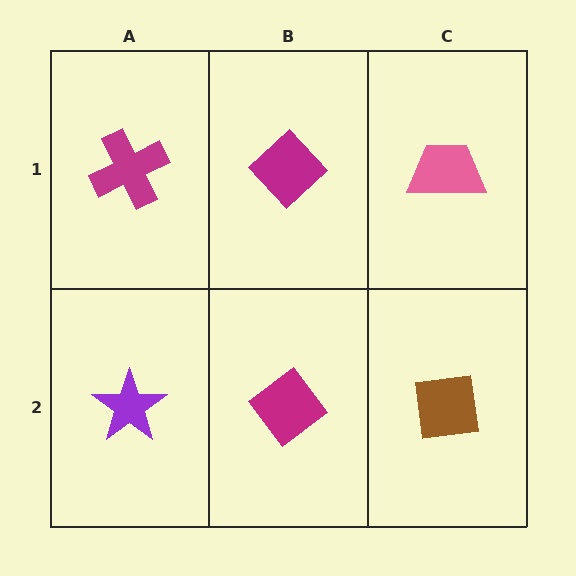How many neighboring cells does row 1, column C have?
2.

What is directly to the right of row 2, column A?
A magenta diamond.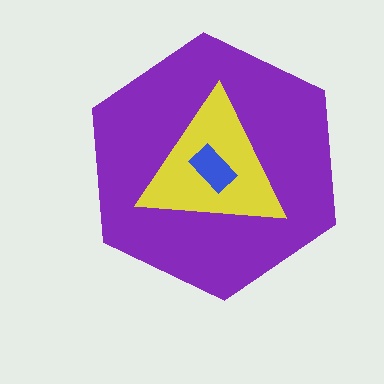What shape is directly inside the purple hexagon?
The yellow triangle.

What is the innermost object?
The blue rectangle.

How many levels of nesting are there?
3.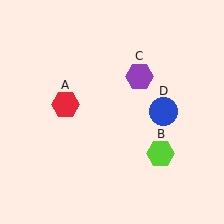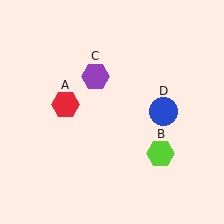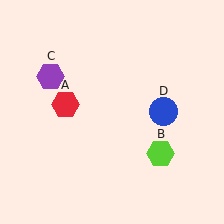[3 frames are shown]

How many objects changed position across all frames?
1 object changed position: purple hexagon (object C).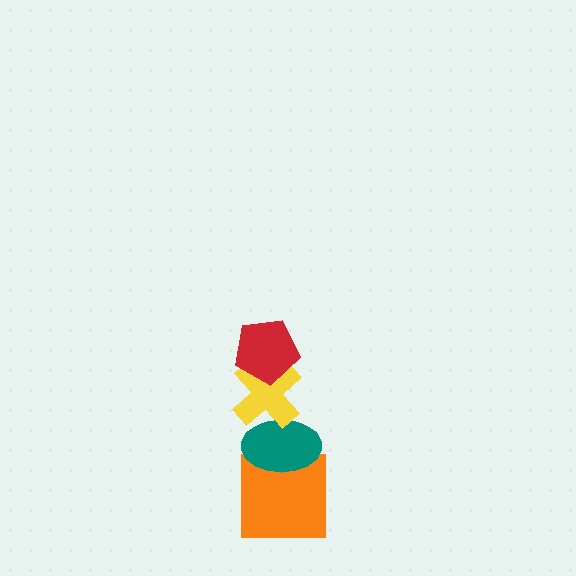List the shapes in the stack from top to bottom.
From top to bottom: the red pentagon, the yellow cross, the teal ellipse, the orange square.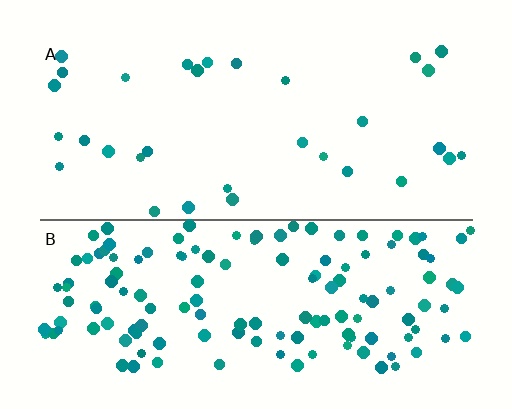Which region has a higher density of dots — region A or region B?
B (the bottom).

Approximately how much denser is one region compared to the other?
Approximately 4.4× — region B over region A.